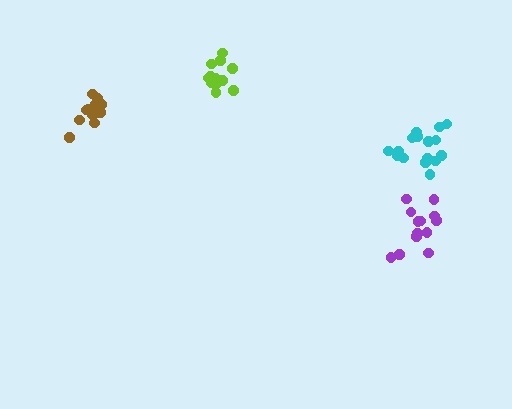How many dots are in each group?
Group 1: 12 dots, Group 2: 16 dots, Group 3: 13 dots, Group 4: 13 dots (54 total).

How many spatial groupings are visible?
There are 4 spatial groupings.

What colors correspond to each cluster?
The clusters are colored: lime, cyan, purple, brown.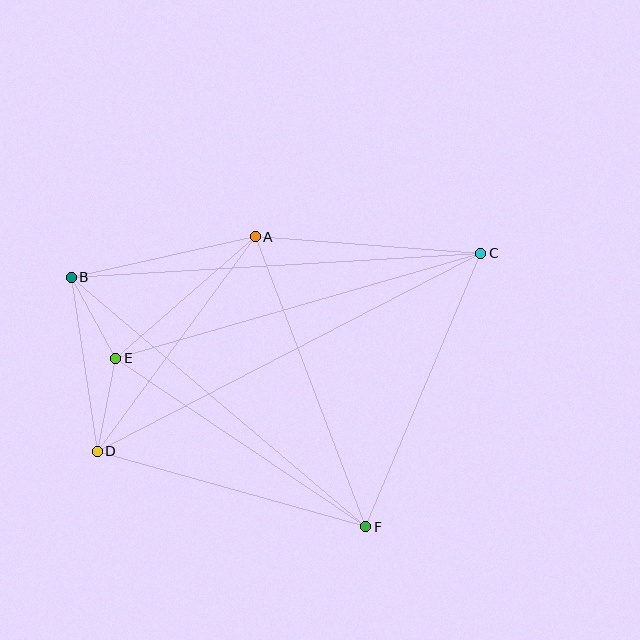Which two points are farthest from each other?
Points C and D are farthest from each other.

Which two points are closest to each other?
Points B and E are closest to each other.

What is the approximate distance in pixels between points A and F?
The distance between A and F is approximately 310 pixels.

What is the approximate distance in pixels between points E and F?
The distance between E and F is approximately 301 pixels.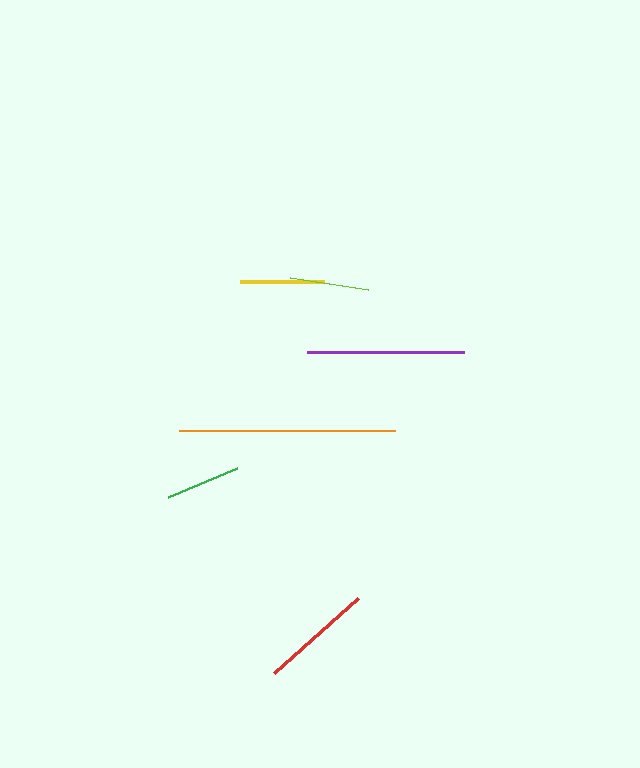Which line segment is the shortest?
The green line is the shortest at approximately 75 pixels.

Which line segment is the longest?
The orange line is the longest at approximately 216 pixels.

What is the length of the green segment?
The green segment is approximately 75 pixels long.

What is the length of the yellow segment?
The yellow segment is approximately 85 pixels long.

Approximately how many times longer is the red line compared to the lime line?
The red line is approximately 1.4 times the length of the lime line.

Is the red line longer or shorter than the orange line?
The orange line is longer than the red line.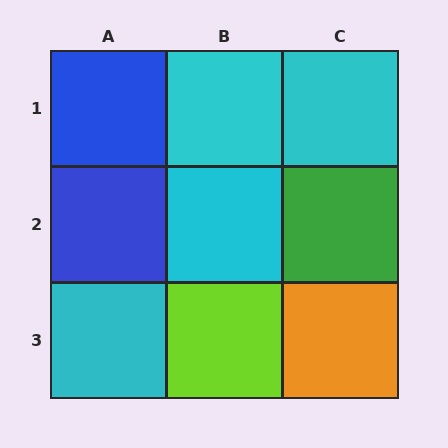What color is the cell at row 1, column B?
Cyan.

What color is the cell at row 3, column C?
Orange.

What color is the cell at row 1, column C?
Cyan.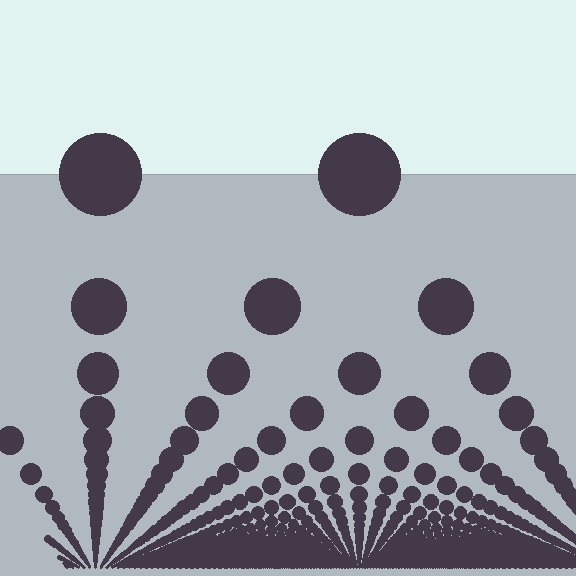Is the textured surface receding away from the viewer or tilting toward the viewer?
The surface appears to tilt toward the viewer. Texture elements get larger and sparser toward the top.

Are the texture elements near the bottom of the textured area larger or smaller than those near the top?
Smaller. The gradient is inverted — elements near the bottom are smaller and denser.